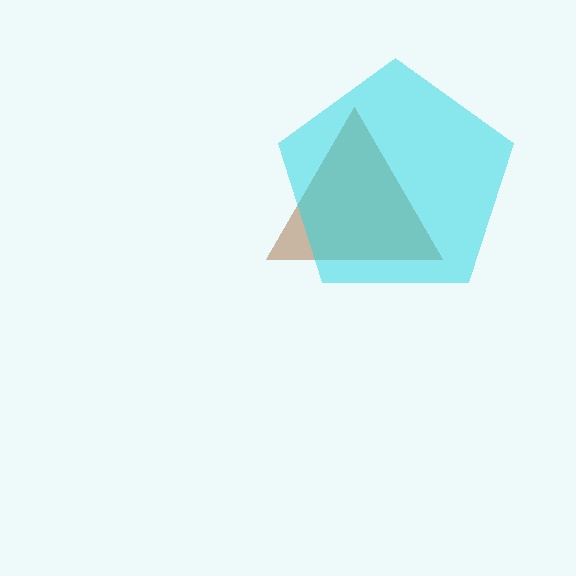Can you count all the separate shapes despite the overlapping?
Yes, there are 2 separate shapes.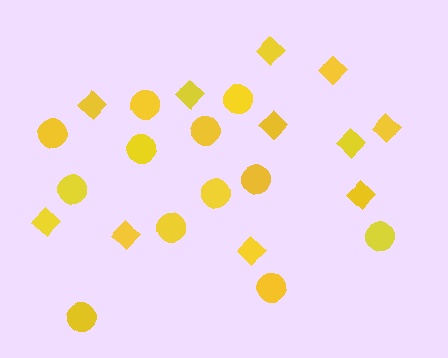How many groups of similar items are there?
There are 2 groups: one group of circles (12) and one group of diamonds (11).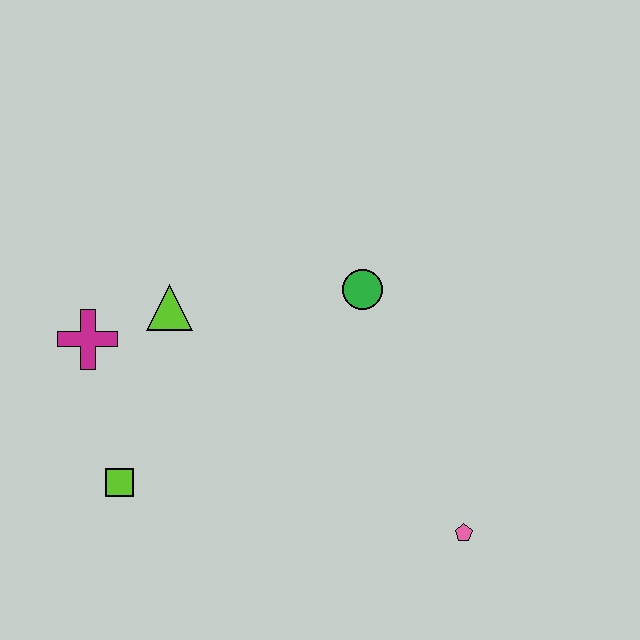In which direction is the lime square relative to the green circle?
The lime square is to the left of the green circle.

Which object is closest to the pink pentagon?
The green circle is closest to the pink pentagon.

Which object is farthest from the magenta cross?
The pink pentagon is farthest from the magenta cross.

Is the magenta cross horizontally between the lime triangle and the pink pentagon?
No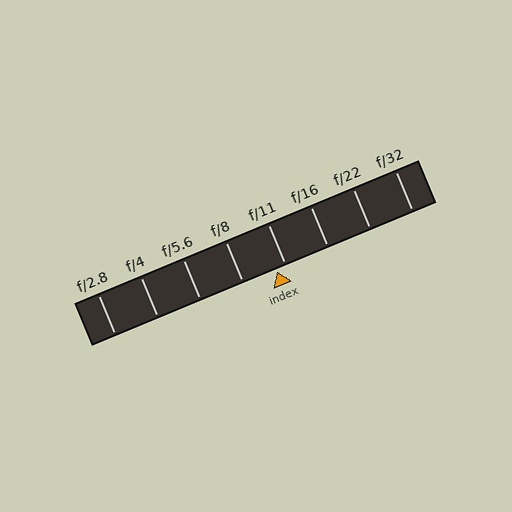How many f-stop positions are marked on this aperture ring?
There are 8 f-stop positions marked.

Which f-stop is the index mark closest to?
The index mark is closest to f/11.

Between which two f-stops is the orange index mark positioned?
The index mark is between f/8 and f/11.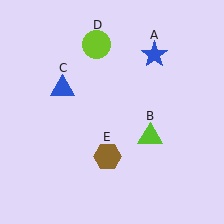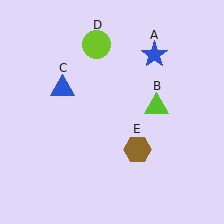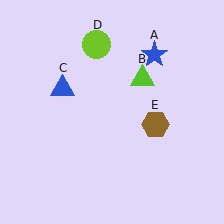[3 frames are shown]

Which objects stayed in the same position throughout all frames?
Blue star (object A) and blue triangle (object C) and lime circle (object D) remained stationary.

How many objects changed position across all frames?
2 objects changed position: lime triangle (object B), brown hexagon (object E).